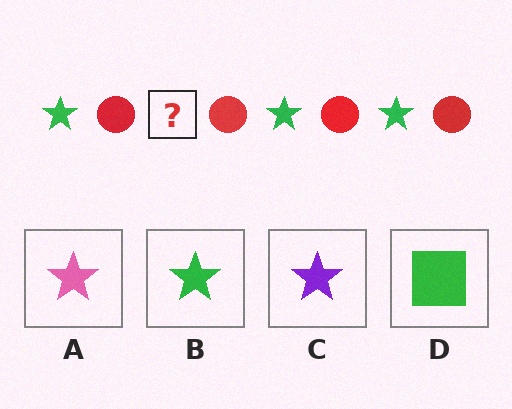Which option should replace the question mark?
Option B.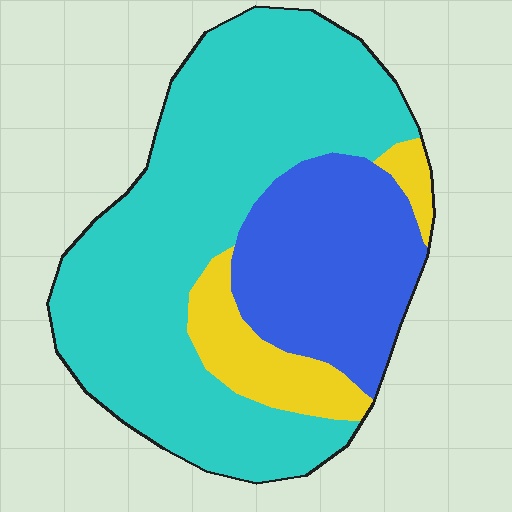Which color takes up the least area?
Yellow, at roughly 10%.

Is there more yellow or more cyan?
Cyan.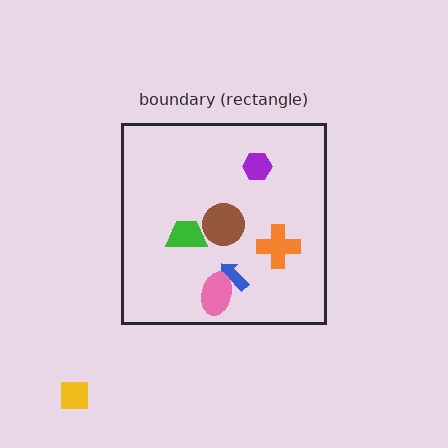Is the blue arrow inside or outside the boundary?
Inside.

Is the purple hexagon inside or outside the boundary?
Inside.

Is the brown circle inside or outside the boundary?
Inside.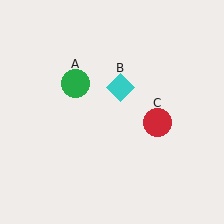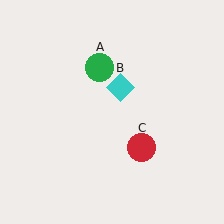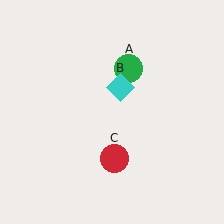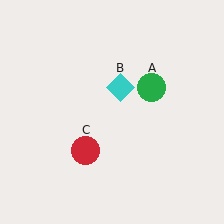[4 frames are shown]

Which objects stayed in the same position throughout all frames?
Cyan diamond (object B) remained stationary.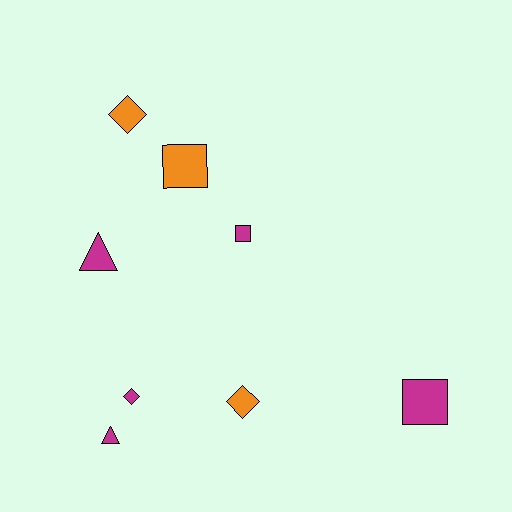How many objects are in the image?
There are 8 objects.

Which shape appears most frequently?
Square, with 3 objects.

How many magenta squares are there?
There are 2 magenta squares.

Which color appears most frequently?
Magenta, with 5 objects.